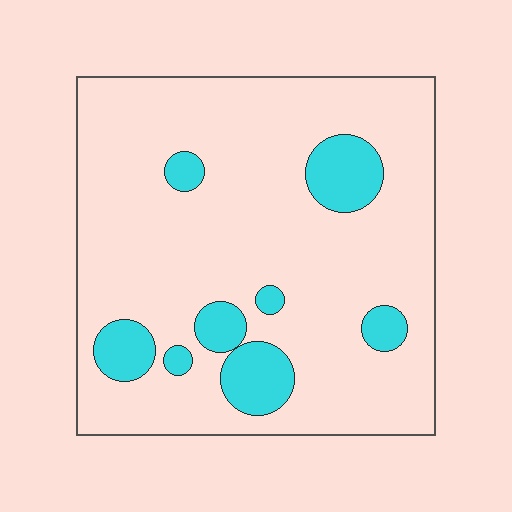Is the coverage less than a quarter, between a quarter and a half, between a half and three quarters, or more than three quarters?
Less than a quarter.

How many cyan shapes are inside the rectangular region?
8.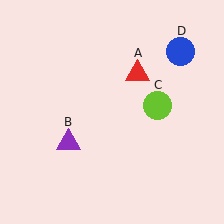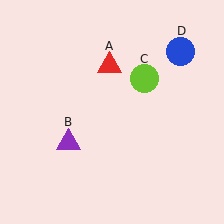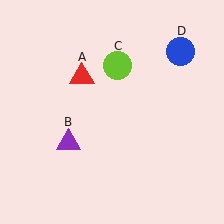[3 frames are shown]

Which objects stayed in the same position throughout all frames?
Purple triangle (object B) and blue circle (object D) remained stationary.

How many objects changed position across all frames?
2 objects changed position: red triangle (object A), lime circle (object C).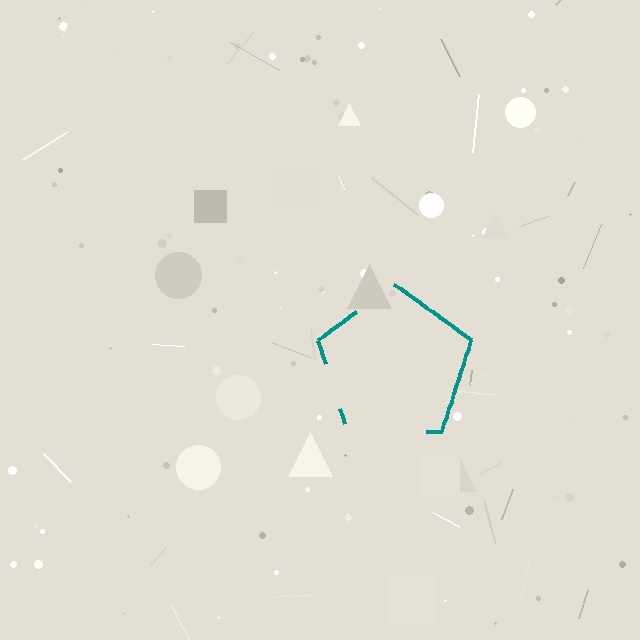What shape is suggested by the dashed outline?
The dashed outline suggests a pentagon.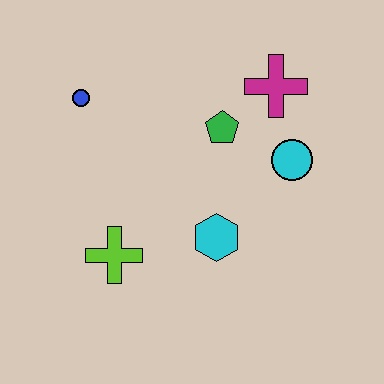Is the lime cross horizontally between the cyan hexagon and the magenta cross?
No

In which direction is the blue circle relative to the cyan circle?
The blue circle is to the left of the cyan circle.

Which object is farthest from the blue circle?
The cyan circle is farthest from the blue circle.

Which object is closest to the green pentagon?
The magenta cross is closest to the green pentagon.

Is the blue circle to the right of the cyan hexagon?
No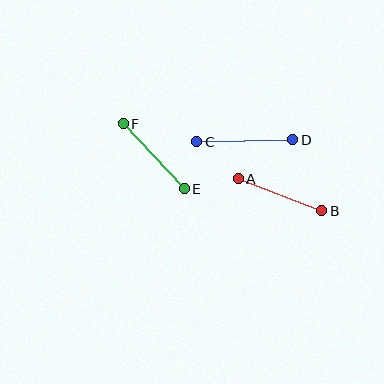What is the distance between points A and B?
The distance is approximately 89 pixels.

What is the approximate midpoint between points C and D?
The midpoint is at approximately (245, 141) pixels.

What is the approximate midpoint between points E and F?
The midpoint is at approximately (154, 156) pixels.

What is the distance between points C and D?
The distance is approximately 96 pixels.